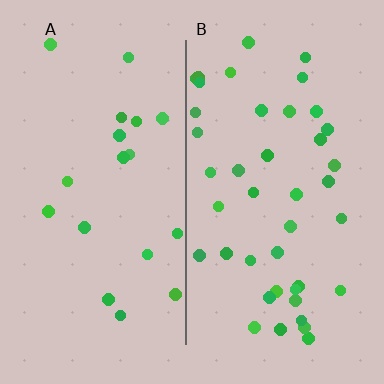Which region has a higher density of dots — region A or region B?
B (the right).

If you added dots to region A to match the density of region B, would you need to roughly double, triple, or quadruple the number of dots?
Approximately double.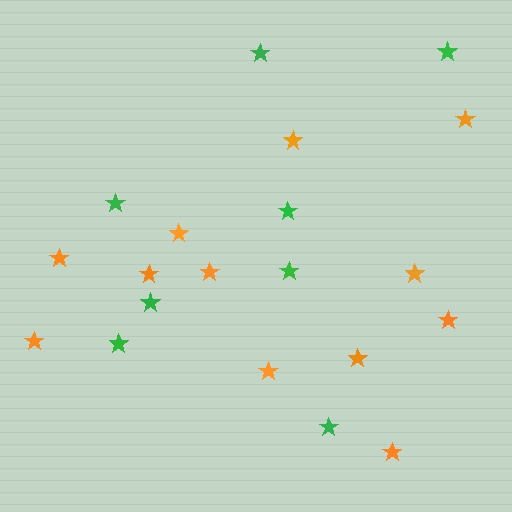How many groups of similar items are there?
There are 2 groups: one group of green stars (8) and one group of orange stars (12).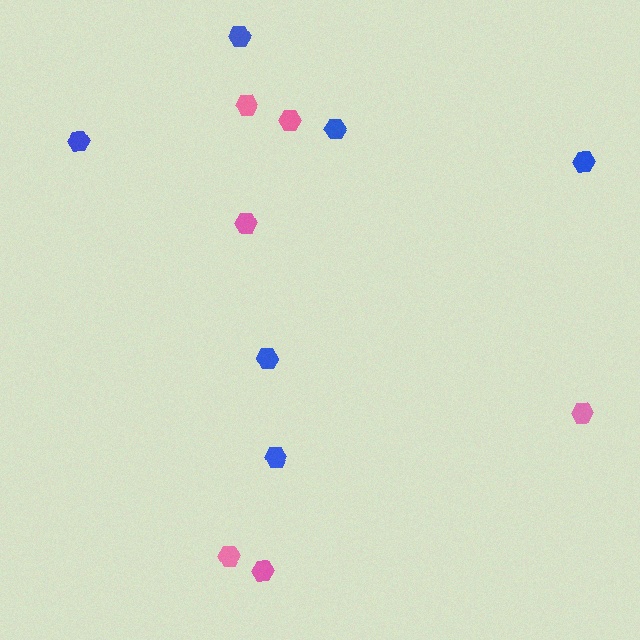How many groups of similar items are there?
There are 2 groups: one group of pink hexagons (6) and one group of blue hexagons (6).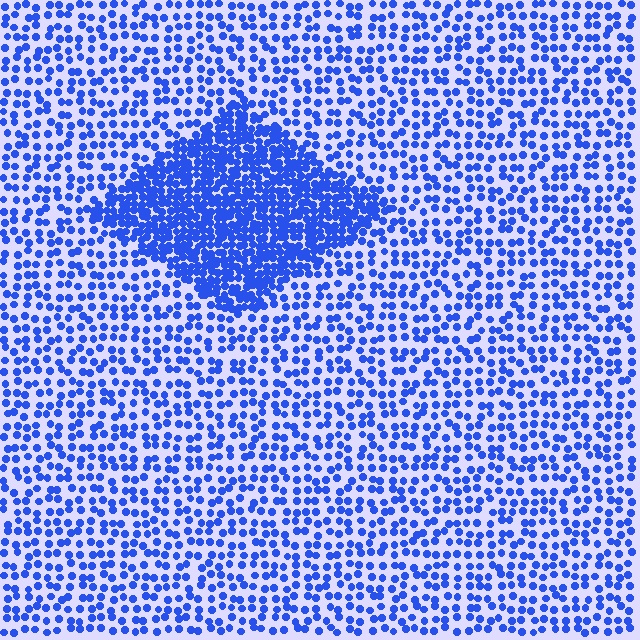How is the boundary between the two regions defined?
The boundary is defined by a change in element density (approximately 2.4x ratio). All elements are the same color, size, and shape.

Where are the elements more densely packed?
The elements are more densely packed inside the diamond boundary.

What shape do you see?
I see a diamond.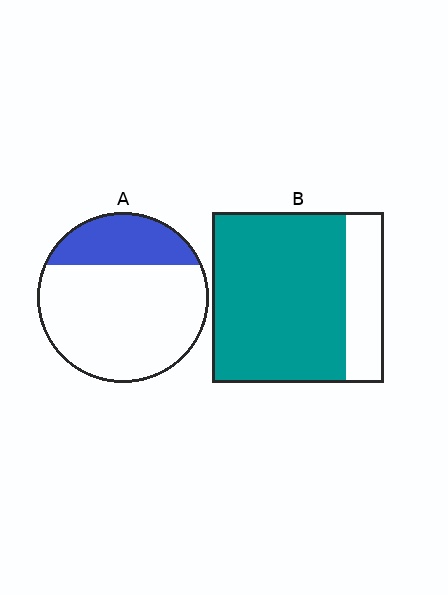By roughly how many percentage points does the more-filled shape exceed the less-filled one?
By roughly 50 percentage points (B over A).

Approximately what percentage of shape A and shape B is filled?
A is approximately 25% and B is approximately 80%.